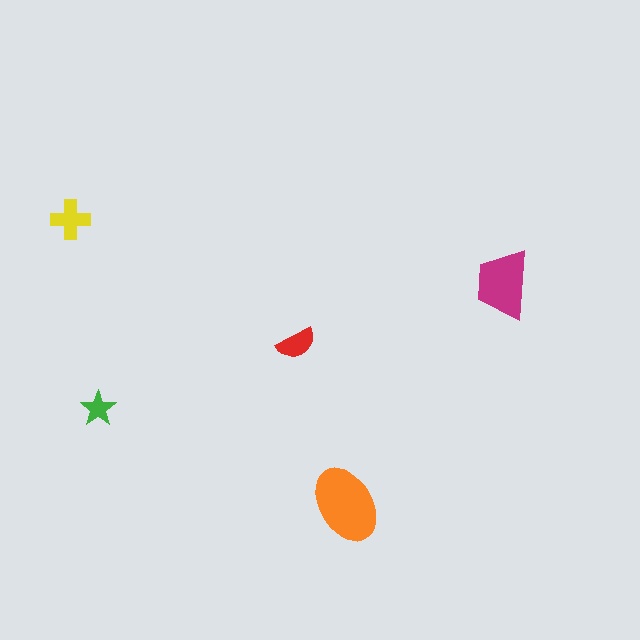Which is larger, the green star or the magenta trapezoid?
The magenta trapezoid.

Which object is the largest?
The orange ellipse.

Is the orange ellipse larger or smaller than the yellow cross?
Larger.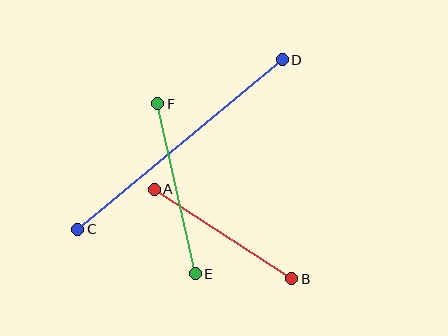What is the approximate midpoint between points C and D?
The midpoint is at approximately (180, 145) pixels.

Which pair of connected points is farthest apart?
Points C and D are farthest apart.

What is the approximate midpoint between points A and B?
The midpoint is at approximately (223, 234) pixels.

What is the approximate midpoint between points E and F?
The midpoint is at approximately (177, 189) pixels.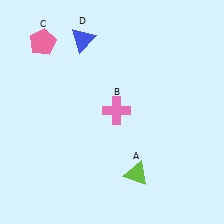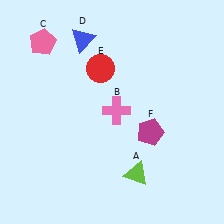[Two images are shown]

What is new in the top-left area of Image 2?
A red circle (E) was added in the top-left area of Image 2.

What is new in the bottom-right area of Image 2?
A magenta pentagon (F) was added in the bottom-right area of Image 2.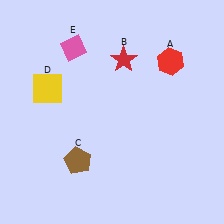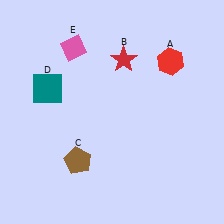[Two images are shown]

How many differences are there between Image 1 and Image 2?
There is 1 difference between the two images.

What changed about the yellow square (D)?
In Image 1, D is yellow. In Image 2, it changed to teal.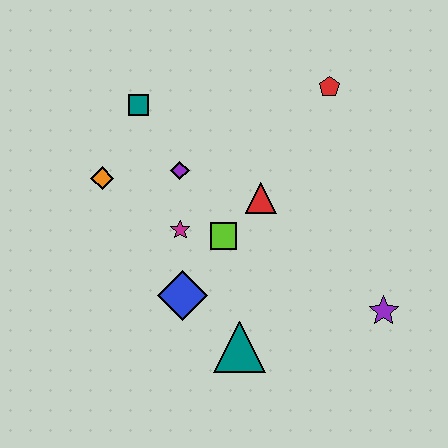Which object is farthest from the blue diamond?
The red pentagon is farthest from the blue diamond.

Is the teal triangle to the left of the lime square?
No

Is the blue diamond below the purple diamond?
Yes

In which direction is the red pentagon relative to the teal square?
The red pentagon is to the right of the teal square.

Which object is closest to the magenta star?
The lime square is closest to the magenta star.